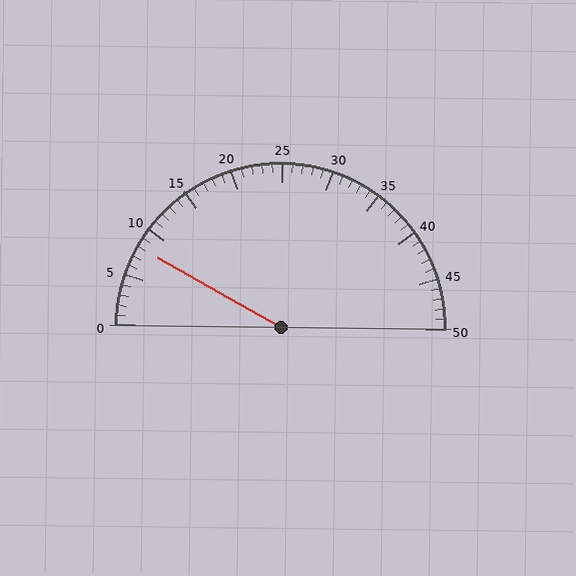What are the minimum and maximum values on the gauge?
The gauge ranges from 0 to 50.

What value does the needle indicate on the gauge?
The needle indicates approximately 8.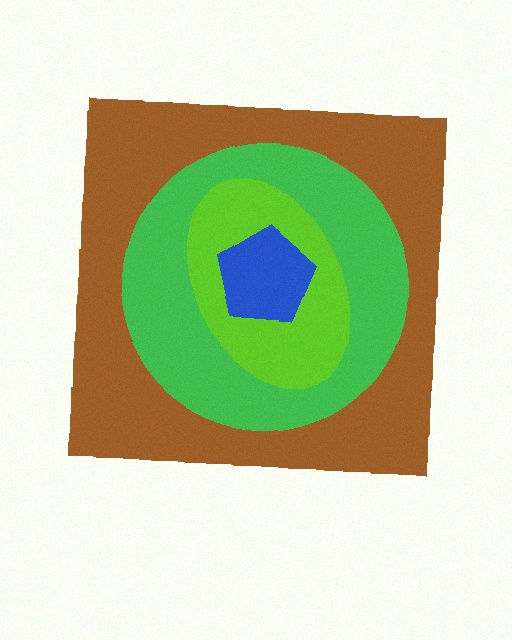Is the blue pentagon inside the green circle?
Yes.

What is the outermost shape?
The brown square.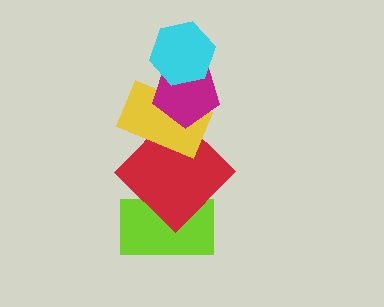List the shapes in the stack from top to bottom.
From top to bottom: the cyan hexagon, the magenta pentagon, the yellow rectangle, the red diamond, the lime rectangle.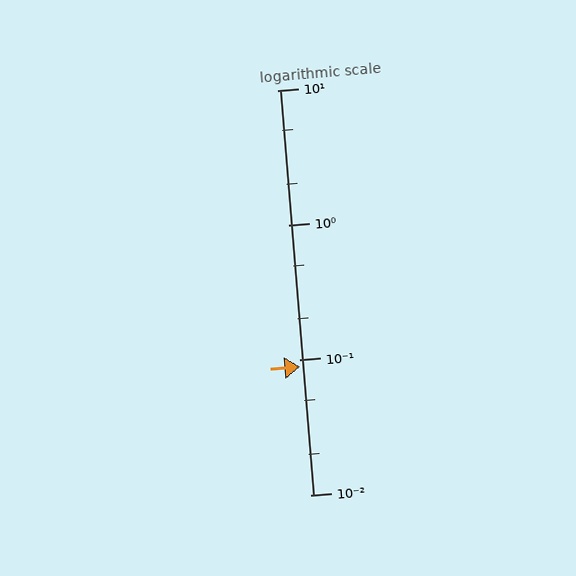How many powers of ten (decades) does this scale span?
The scale spans 3 decades, from 0.01 to 10.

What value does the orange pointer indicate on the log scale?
The pointer indicates approximately 0.089.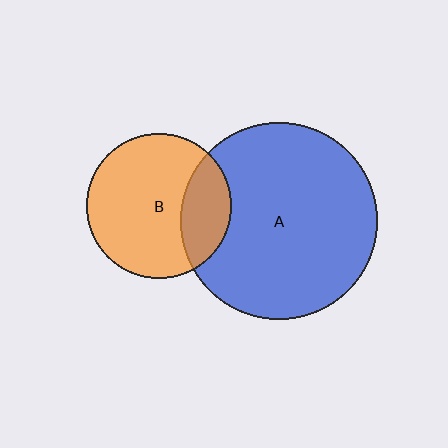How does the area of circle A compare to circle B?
Approximately 1.8 times.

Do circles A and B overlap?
Yes.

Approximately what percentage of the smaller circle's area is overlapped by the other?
Approximately 25%.